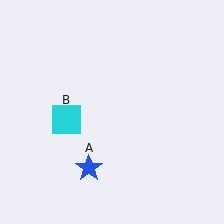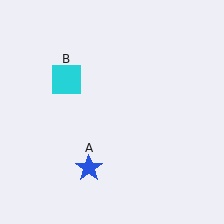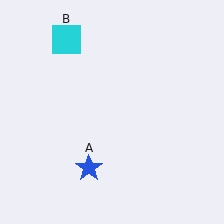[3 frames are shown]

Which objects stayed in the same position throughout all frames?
Blue star (object A) remained stationary.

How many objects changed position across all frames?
1 object changed position: cyan square (object B).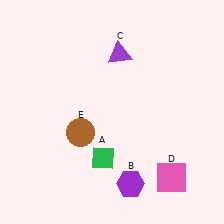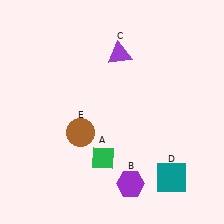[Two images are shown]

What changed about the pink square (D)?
In Image 1, D is pink. In Image 2, it changed to teal.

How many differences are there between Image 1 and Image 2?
There is 1 difference between the two images.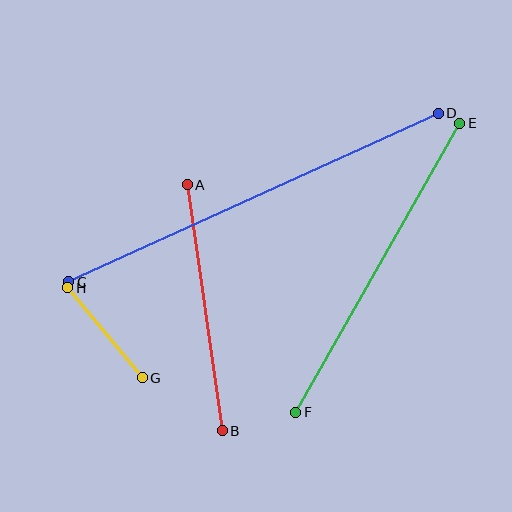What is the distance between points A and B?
The distance is approximately 249 pixels.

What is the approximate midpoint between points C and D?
The midpoint is at approximately (253, 198) pixels.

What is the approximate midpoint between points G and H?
The midpoint is at approximately (105, 333) pixels.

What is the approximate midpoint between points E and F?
The midpoint is at approximately (378, 268) pixels.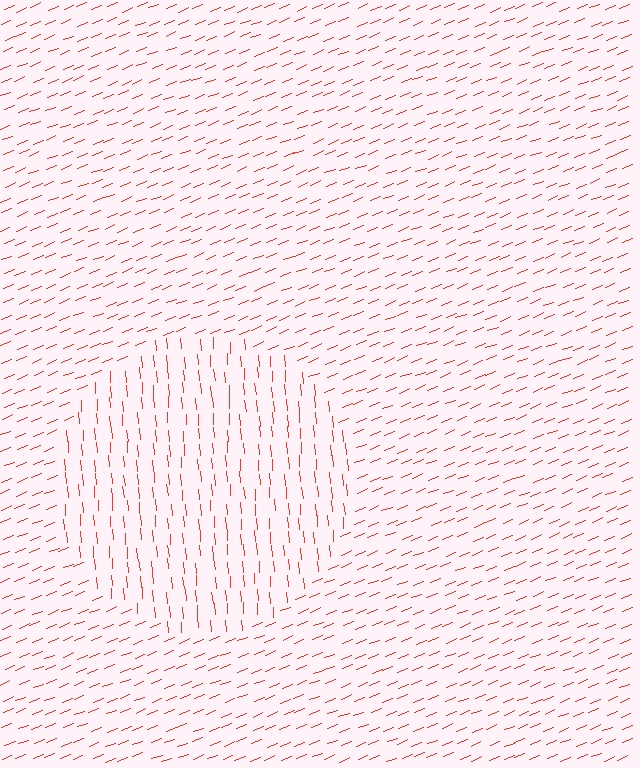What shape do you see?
I see a circle.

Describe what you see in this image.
The image is filled with small red line segments. A circle region in the image has lines oriented differently from the surrounding lines, creating a visible texture boundary.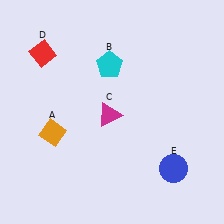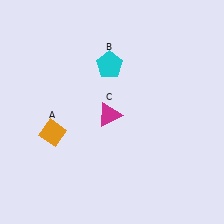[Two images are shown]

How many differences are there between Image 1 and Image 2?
There are 2 differences between the two images.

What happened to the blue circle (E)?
The blue circle (E) was removed in Image 2. It was in the bottom-right area of Image 1.